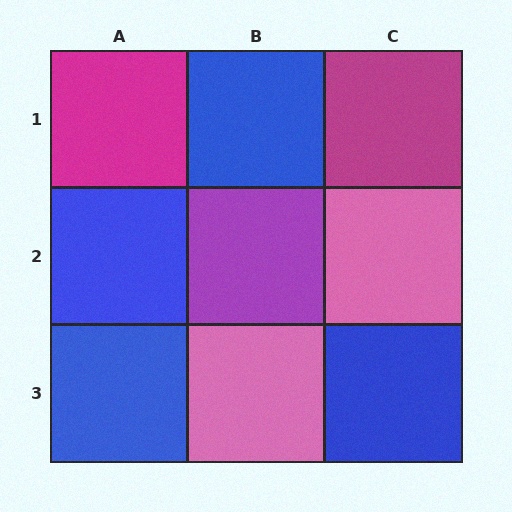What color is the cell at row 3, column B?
Pink.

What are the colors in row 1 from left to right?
Magenta, blue, magenta.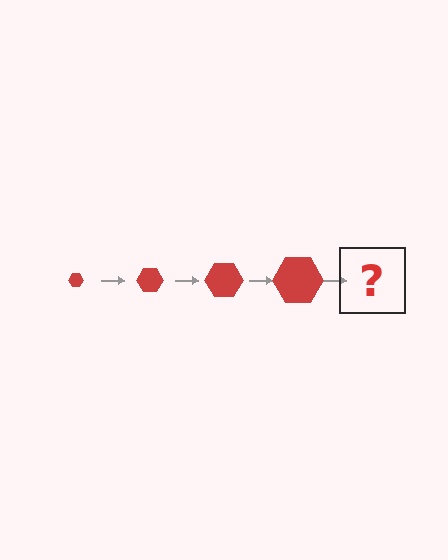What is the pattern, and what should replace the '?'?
The pattern is that the hexagon gets progressively larger each step. The '?' should be a red hexagon, larger than the previous one.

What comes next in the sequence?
The next element should be a red hexagon, larger than the previous one.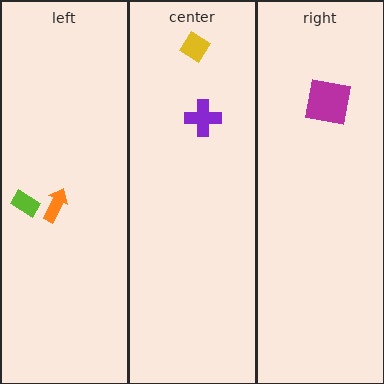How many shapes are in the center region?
2.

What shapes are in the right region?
The magenta square.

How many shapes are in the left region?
2.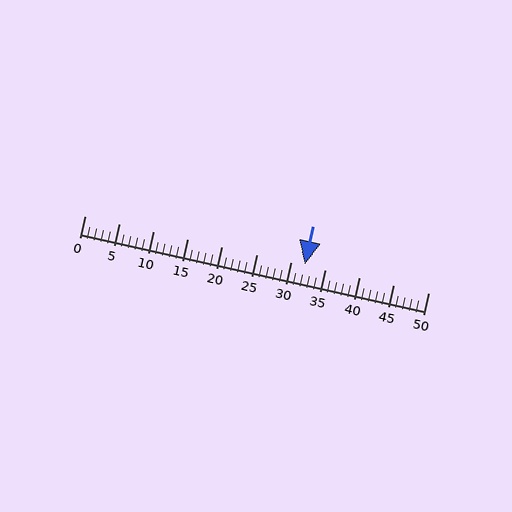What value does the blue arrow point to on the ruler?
The blue arrow points to approximately 32.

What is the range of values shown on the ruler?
The ruler shows values from 0 to 50.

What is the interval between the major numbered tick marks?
The major tick marks are spaced 5 units apart.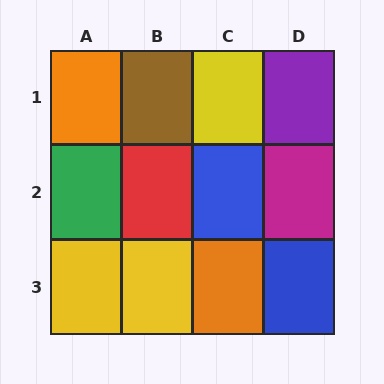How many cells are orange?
2 cells are orange.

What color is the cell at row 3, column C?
Orange.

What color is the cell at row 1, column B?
Brown.